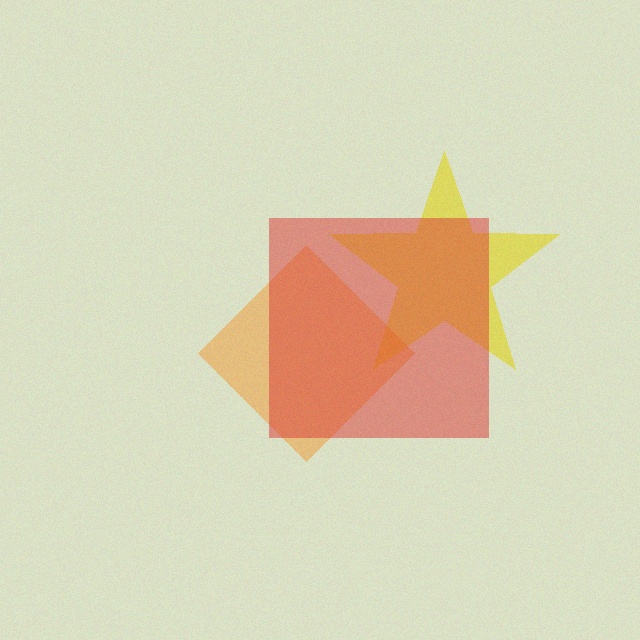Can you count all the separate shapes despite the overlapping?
Yes, there are 3 separate shapes.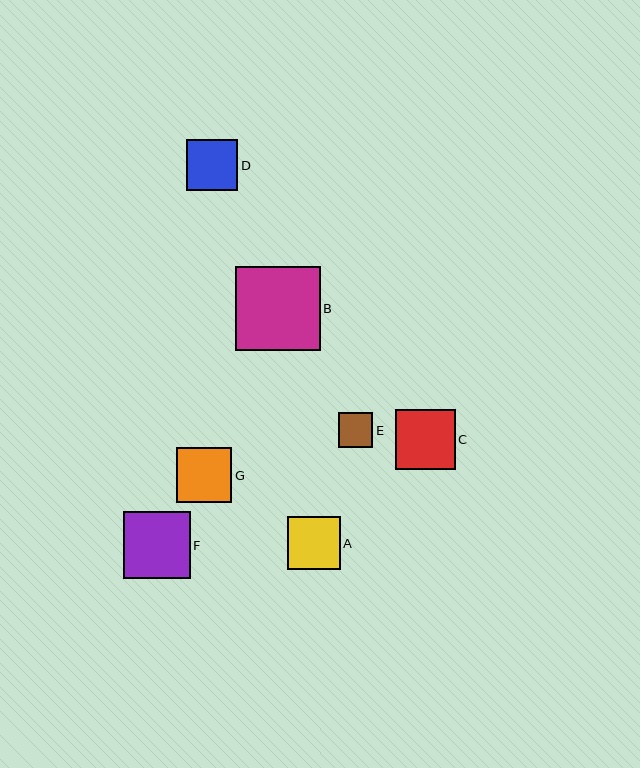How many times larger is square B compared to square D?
Square B is approximately 1.7 times the size of square D.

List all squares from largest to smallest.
From largest to smallest: B, F, C, G, A, D, E.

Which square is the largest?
Square B is the largest with a size of approximately 85 pixels.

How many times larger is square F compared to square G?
Square F is approximately 1.2 times the size of square G.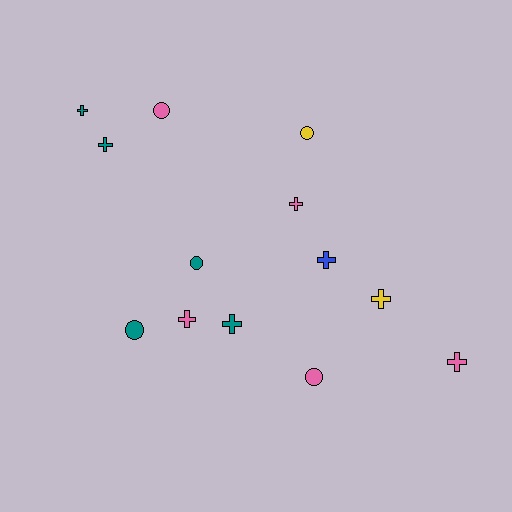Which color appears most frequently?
Teal, with 5 objects.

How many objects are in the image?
There are 13 objects.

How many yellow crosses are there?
There is 1 yellow cross.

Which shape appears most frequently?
Cross, with 8 objects.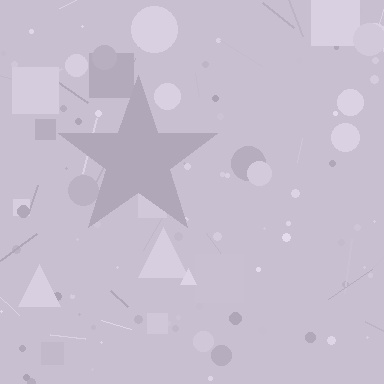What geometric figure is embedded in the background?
A star is embedded in the background.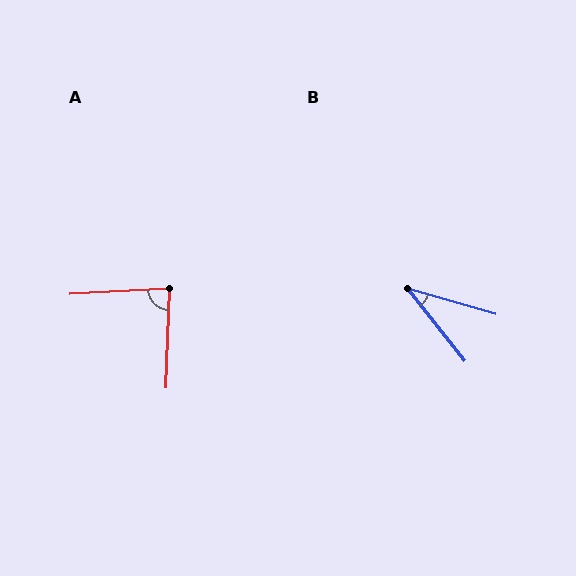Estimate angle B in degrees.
Approximately 35 degrees.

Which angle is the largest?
A, at approximately 85 degrees.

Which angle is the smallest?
B, at approximately 35 degrees.